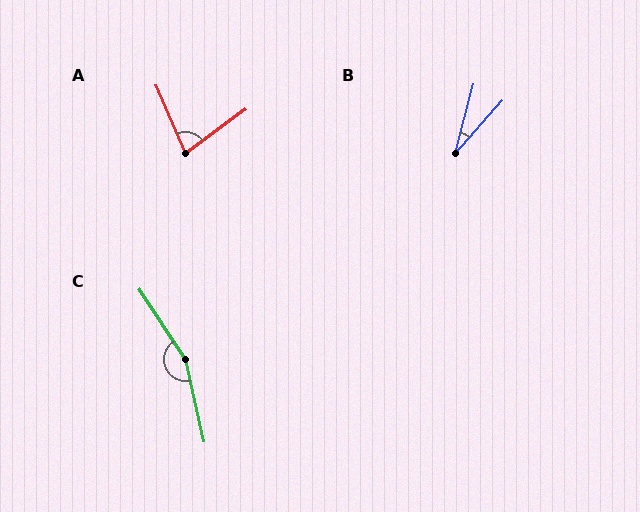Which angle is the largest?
C, at approximately 159 degrees.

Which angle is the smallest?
B, at approximately 27 degrees.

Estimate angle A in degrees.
Approximately 77 degrees.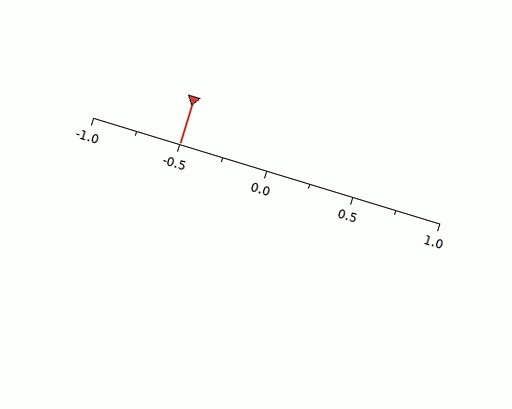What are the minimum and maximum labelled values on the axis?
The axis runs from -1.0 to 1.0.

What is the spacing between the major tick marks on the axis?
The major ticks are spaced 0.5 apart.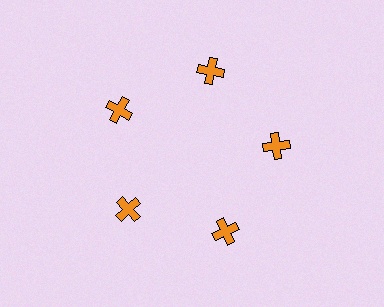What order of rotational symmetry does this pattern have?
This pattern has 5-fold rotational symmetry.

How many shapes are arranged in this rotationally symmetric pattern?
There are 5 shapes, arranged in 5 groups of 1.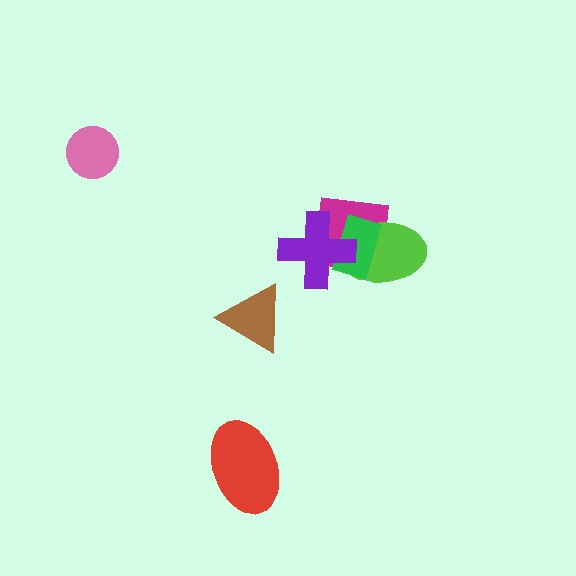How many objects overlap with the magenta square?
3 objects overlap with the magenta square.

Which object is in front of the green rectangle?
The purple cross is in front of the green rectangle.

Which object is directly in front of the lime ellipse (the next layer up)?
The green rectangle is directly in front of the lime ellipse.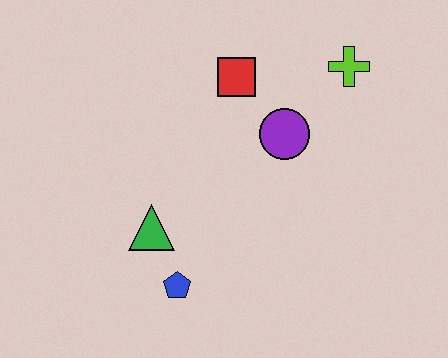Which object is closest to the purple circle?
The red square is closest to the purple circle.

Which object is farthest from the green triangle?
The lime cross is farthest from the green triangle.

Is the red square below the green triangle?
No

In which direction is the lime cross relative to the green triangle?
The lime cross is to the right of the green triangle.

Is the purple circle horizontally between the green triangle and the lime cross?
Yes